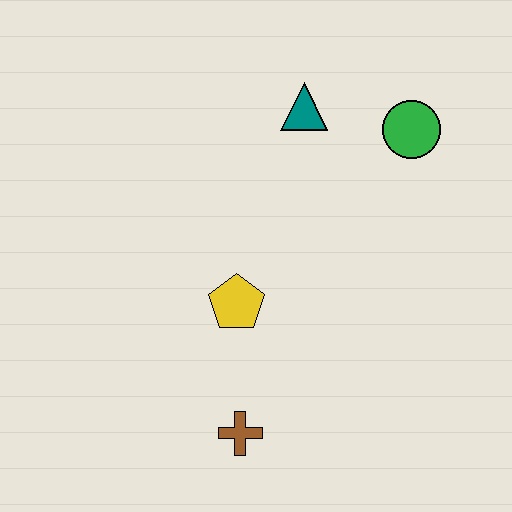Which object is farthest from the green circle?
The brown cross is farthest from the green circle.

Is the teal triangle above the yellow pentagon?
Yes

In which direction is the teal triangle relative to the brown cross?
The teal triangle is above the brown cross.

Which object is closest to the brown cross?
The yellow pentagon is closest to the brown cross.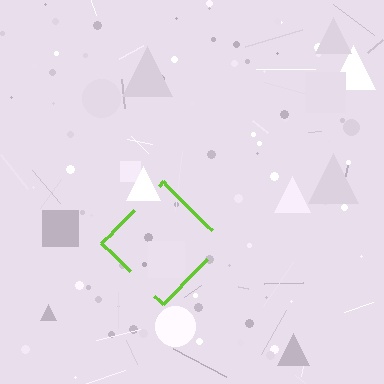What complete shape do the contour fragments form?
The contour fragments form a diamond.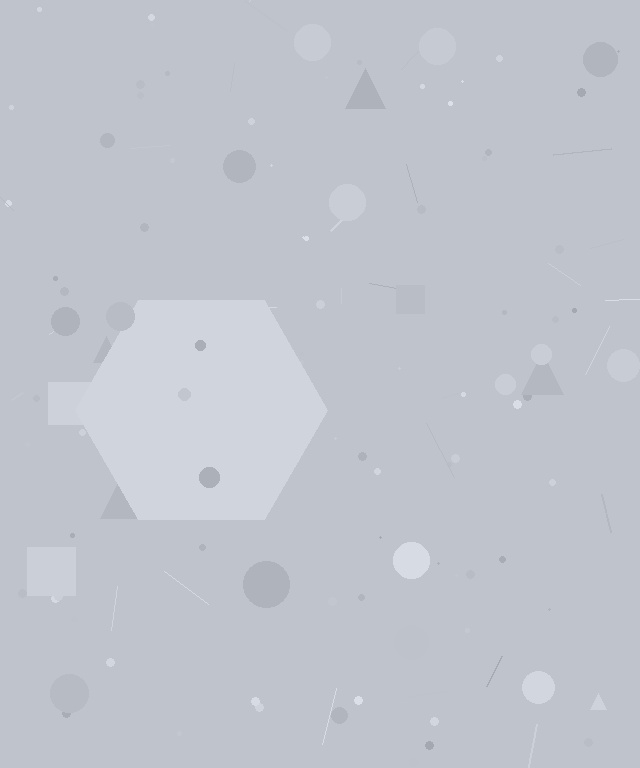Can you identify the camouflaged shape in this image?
The camouflaged shape is a hexagon.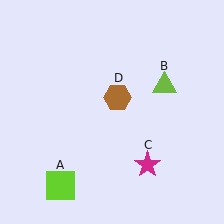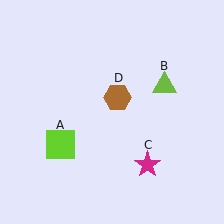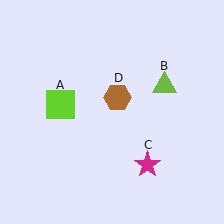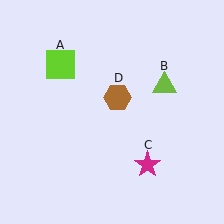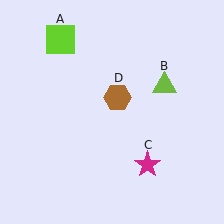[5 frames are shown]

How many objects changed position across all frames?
1 object changed position: lime square (object A).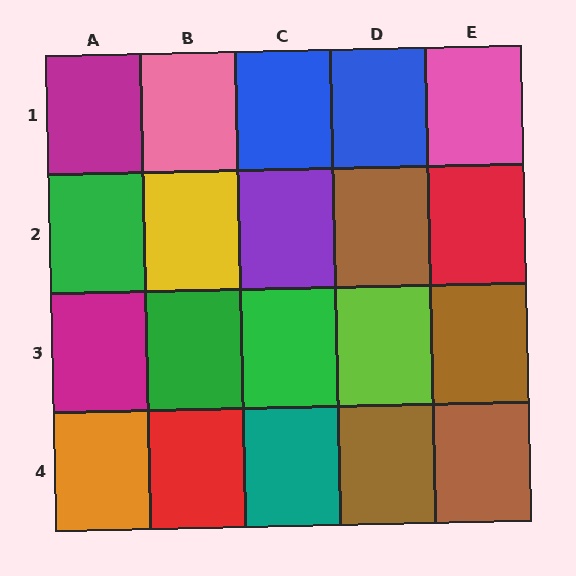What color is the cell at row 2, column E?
Red.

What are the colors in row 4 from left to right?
Orange, red, teal, brown, brown.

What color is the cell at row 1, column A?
Magenta.